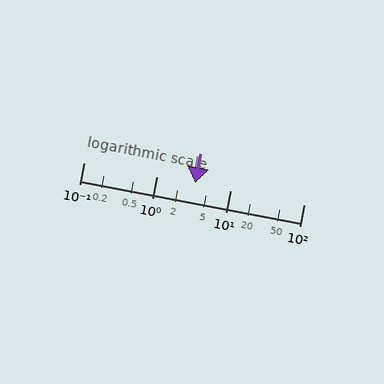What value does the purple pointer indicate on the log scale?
The pointer indicates approximately 3.3.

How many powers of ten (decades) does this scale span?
The scale spans 3 decades, from 0.1 to 100.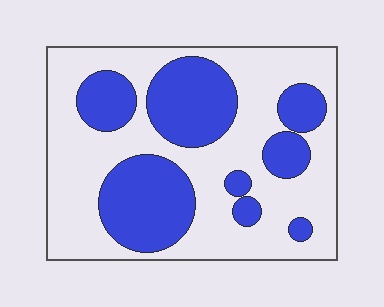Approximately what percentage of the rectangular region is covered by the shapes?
Approximately 35%.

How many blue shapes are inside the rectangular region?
8.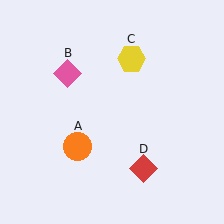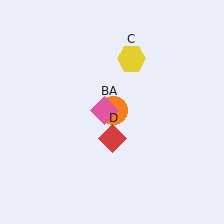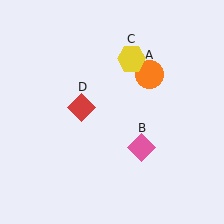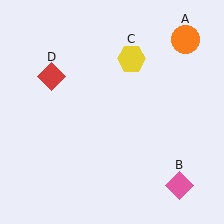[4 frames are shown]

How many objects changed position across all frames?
3 objects changed position: orange circle (object A), pink diamond (object B), red diamond (object D).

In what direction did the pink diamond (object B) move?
The pink diamond (object B) moved down and to the right.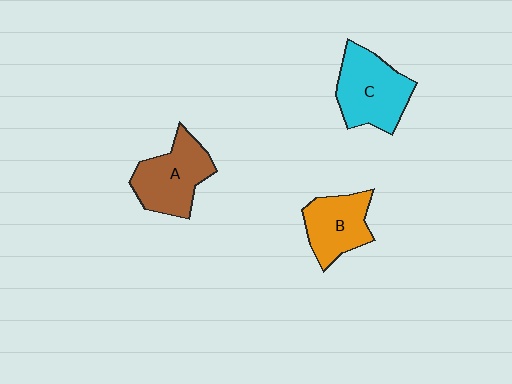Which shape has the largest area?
Shape C (cyan).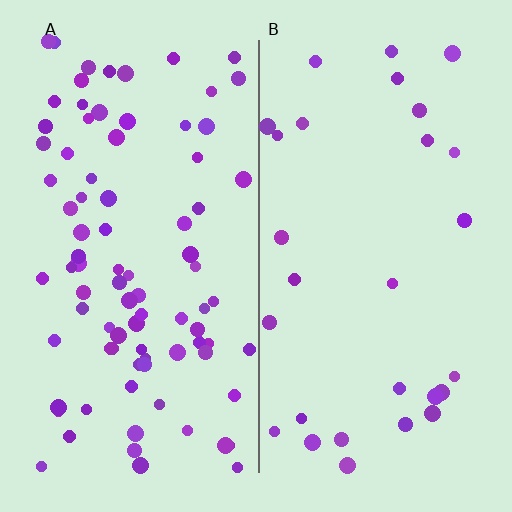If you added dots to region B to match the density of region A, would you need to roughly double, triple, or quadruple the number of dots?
Approximately triple.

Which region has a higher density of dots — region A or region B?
A (the left).